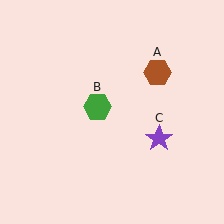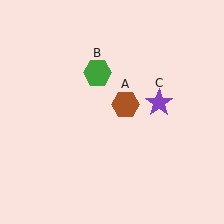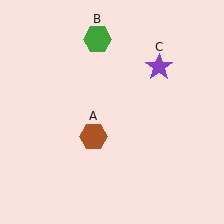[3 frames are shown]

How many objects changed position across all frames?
3 objects changed position: brown hexagon (object A), green hexagon (object B), purple star (object C).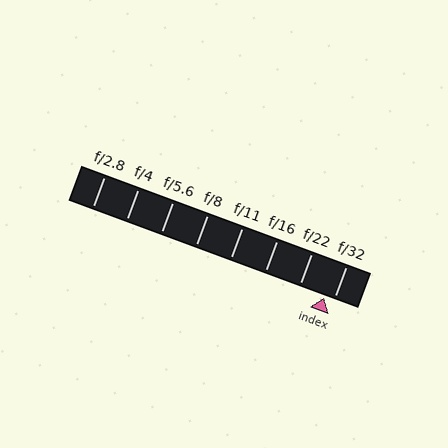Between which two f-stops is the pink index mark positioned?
The index mark is between f/22 and f/32.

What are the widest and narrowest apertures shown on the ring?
The widest aperture shown is f/2.8 and the narrowest is f/32.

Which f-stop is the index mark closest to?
The index mark is closest to f/32.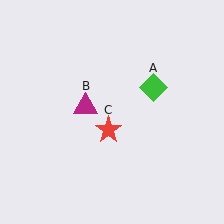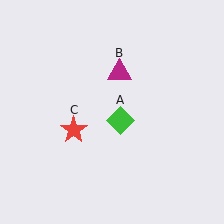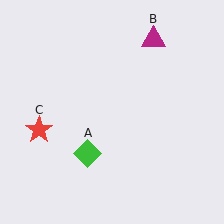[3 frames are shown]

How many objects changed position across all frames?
3 objects changed position: green diamond (object A), magenta triangle (object B), red star (object C).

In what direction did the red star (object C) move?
The red star (object C) moved left.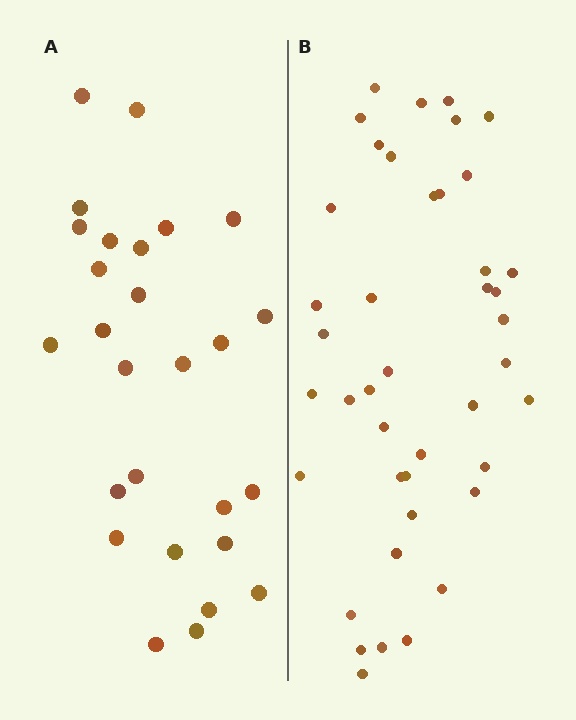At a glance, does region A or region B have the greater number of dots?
Region B (the right region) has more dots.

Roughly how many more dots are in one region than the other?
Region B has approximately 15 more dots than region A.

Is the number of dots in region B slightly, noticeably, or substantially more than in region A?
Region B has substantially more. The ratio is roughly 1.6 to 1.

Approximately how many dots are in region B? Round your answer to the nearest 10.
About 40 dots. (The exact count is 42, which rounds to 40.)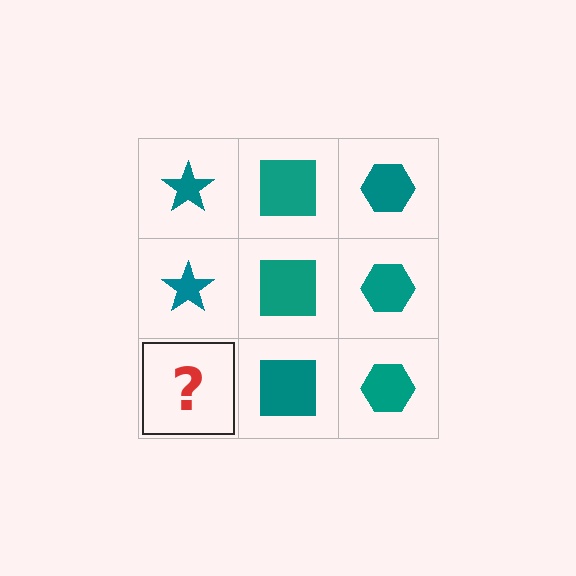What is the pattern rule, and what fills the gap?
The rule is that each column has a consistent shape. The gap should be filled with a teal star.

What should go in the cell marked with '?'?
The missing cell should contain a teal star.